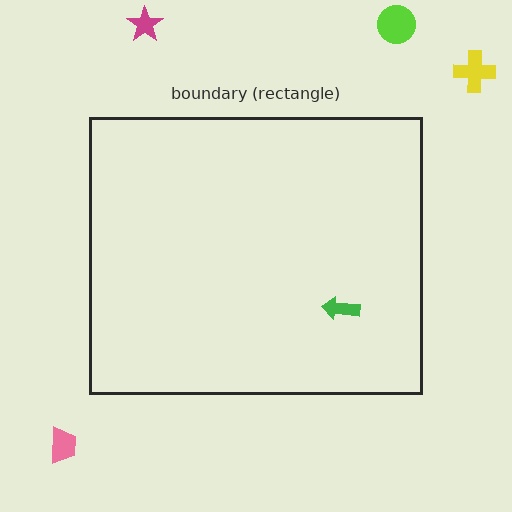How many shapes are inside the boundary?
1 inside, 4 outside.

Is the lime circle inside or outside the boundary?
Outside.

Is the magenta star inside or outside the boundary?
Outside.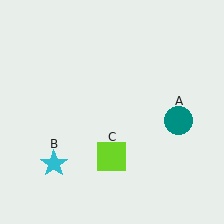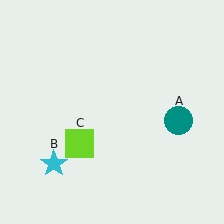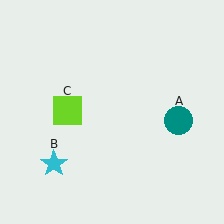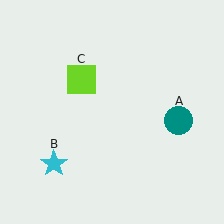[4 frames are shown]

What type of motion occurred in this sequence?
The lime square (object C) rotated clockwise around the center of the scene.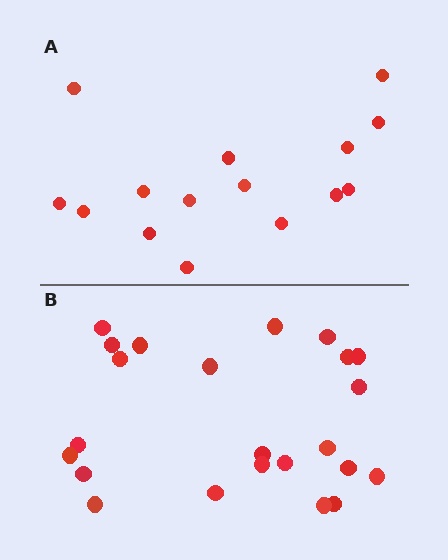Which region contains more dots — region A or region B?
Region B (the bottom region) has more dots.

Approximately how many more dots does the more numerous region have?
Region B has roughly 8 or so more dots than region A.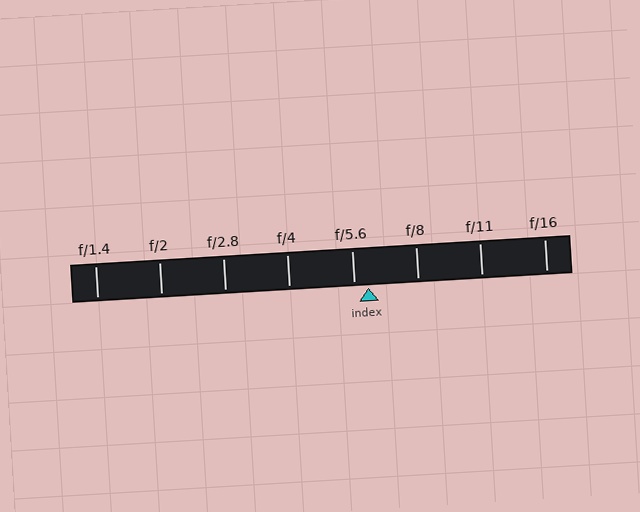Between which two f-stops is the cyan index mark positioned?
The index mark is between f/5.6 and f/8.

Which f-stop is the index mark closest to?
The index mark is closest to f/5.6.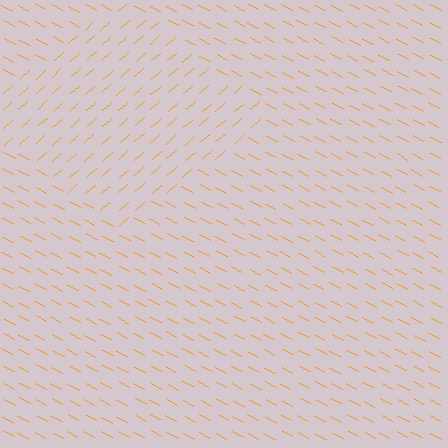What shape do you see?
I see a diamond.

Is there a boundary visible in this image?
Yes, there is a texture boundary formed by a change in line orientation.